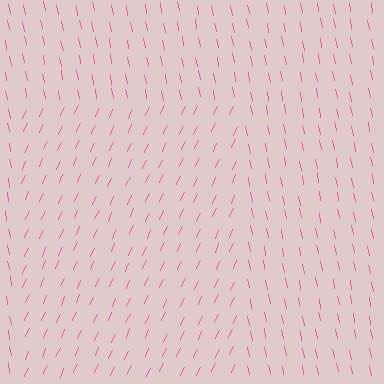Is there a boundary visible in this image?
Yes, there is a texture boundary formed by a change in line orientation.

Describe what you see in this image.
The image is filled with small pink line segments. A rectangle region in the image has lines oriented differently from the surrounding lines, creating a visible texture boundary.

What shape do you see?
I see a rectangle.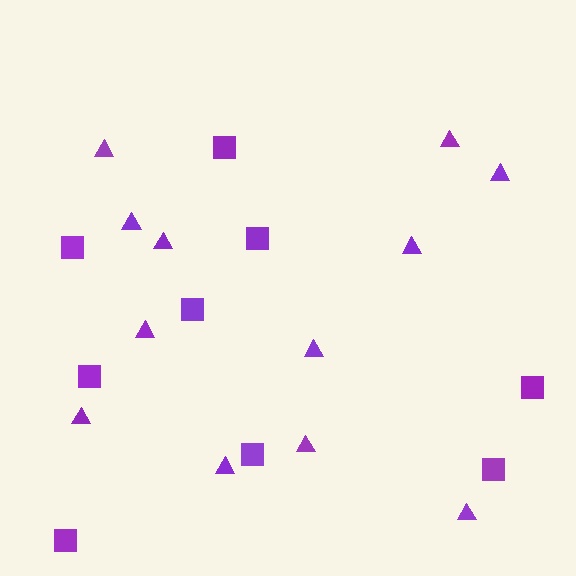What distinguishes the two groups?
There are 2 groups: one group of triangles (12) and one group of squares (9).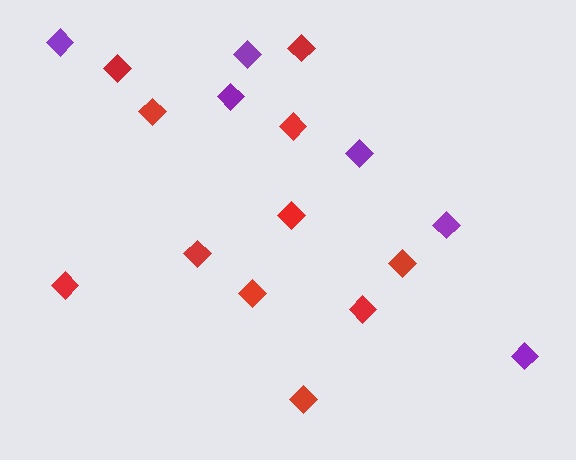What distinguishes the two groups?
There are 2 groups: one group of red diamonds (11) and one group of purple diamonds (6).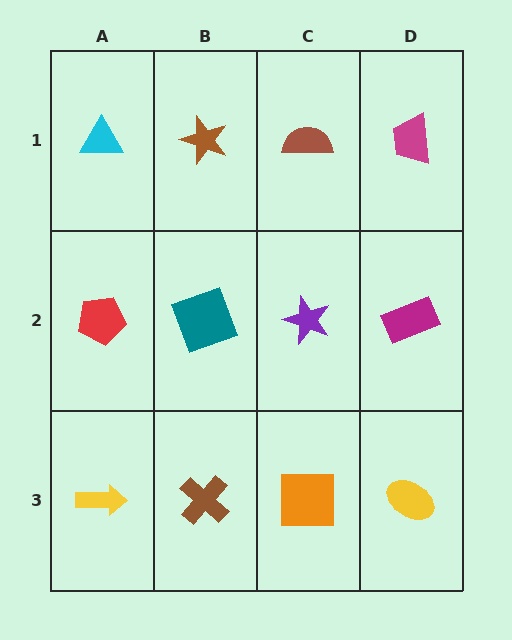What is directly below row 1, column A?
A red pentagon.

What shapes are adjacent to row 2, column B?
A brown star (row 1, column B), a brown cross (row 3, column B), a red pentagon (row 2, column A), a purple star (row 2, column C).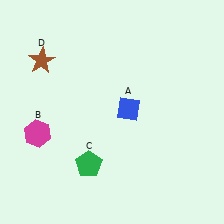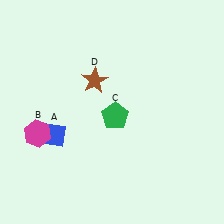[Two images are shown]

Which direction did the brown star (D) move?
The brown star (D) moved right.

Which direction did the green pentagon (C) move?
The green pentagon (C) moved up.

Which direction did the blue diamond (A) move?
The blue diamond (A) moved left.